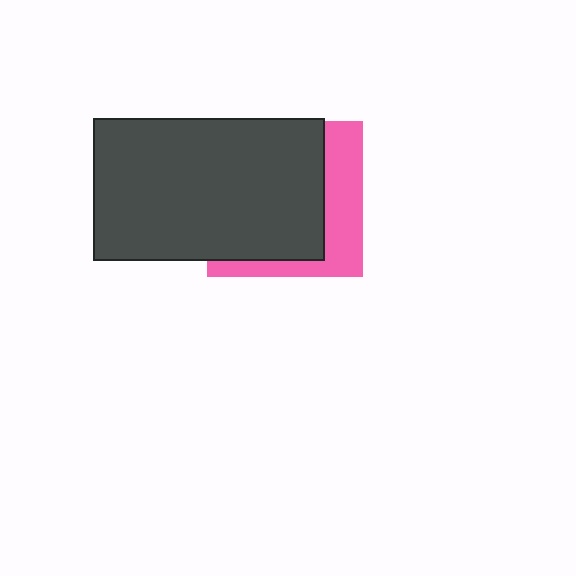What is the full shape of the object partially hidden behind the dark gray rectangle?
The partially hidden object is a pink square.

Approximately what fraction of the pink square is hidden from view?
Roughly 68% of the pink square is hidden behind the dark gray rectangle.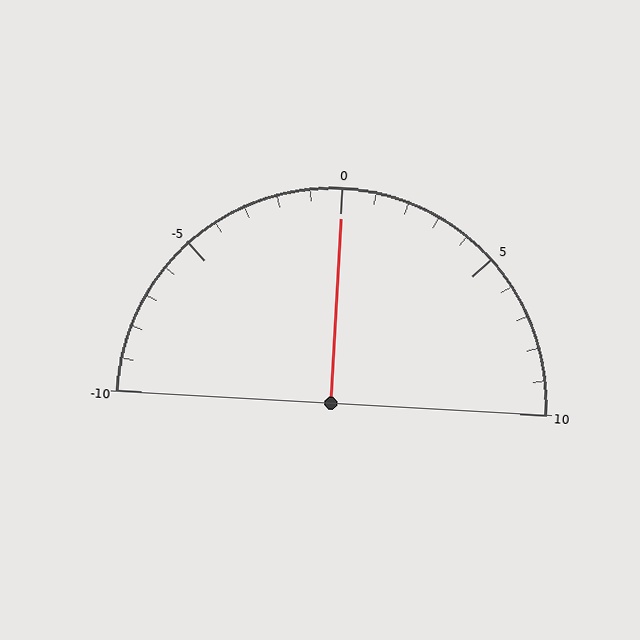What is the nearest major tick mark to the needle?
The nearest major tick mark is 0.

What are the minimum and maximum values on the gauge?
The gauge ranges from -10 to 10.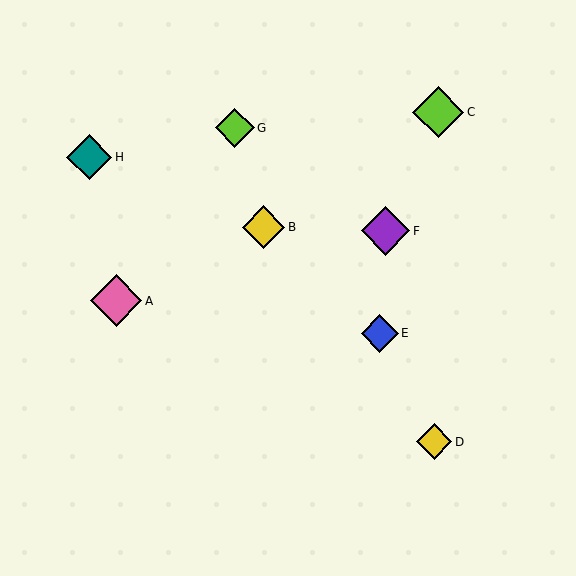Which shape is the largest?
The pink diamond (labeled A) is the largest.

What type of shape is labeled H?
Shape H is a teal diamond.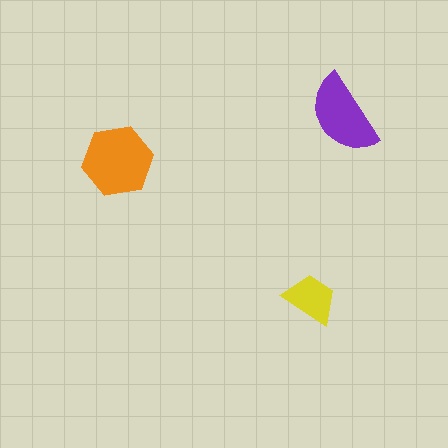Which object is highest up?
The purple semicircle is topmost.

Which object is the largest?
The orange hexagon.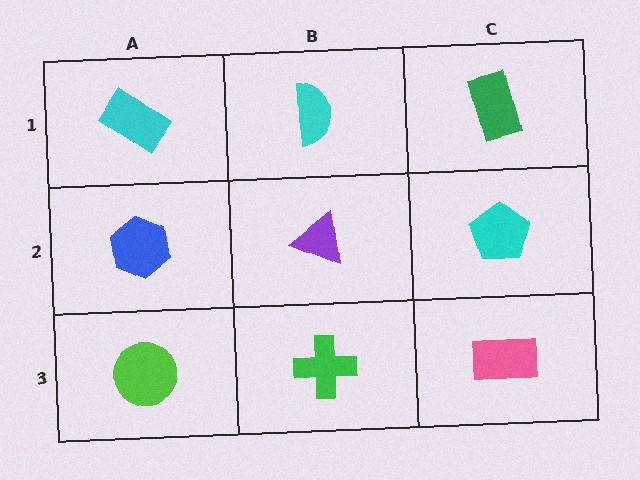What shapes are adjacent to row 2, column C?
A green rectangle (row 1, column C), a pink rectangle (row 3, column C), a purple triangle (row 2, column B).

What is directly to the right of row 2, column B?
A cyan pentagon.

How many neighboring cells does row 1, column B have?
3.